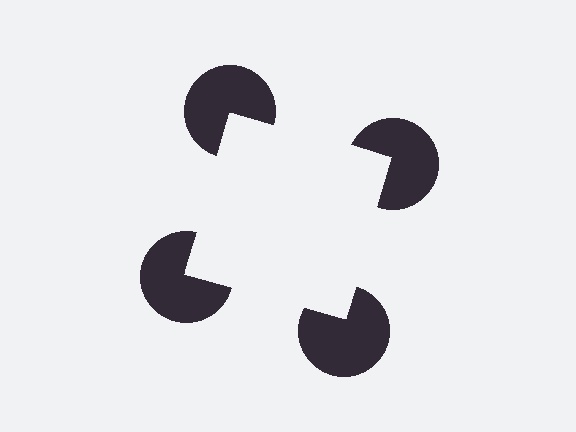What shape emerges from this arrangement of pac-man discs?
An illusory square — its edges are inferred from the aligned wedge cuts in the pac-man discs, not physically drawn.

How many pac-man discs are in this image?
There are 4 — one at each vertex of the illusory square.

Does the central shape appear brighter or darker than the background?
It typically appears slightly brighter than the background, even though no actual brightness change is drawn.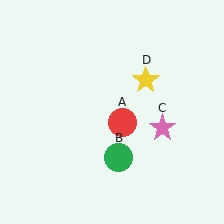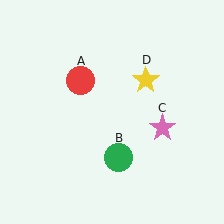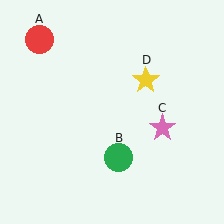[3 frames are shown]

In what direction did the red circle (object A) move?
The red circle (object A) moved up and to the left.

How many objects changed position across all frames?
1 object changed position: red circle (object A).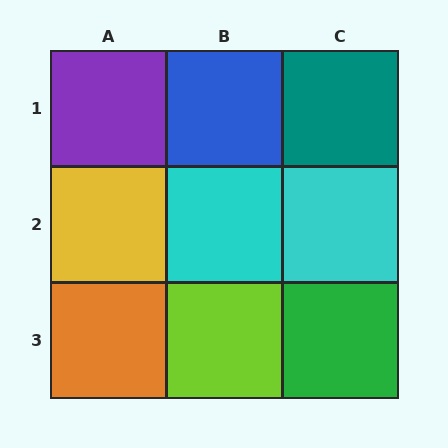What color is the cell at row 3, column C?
Green.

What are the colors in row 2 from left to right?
Yellow, cyan, cyan.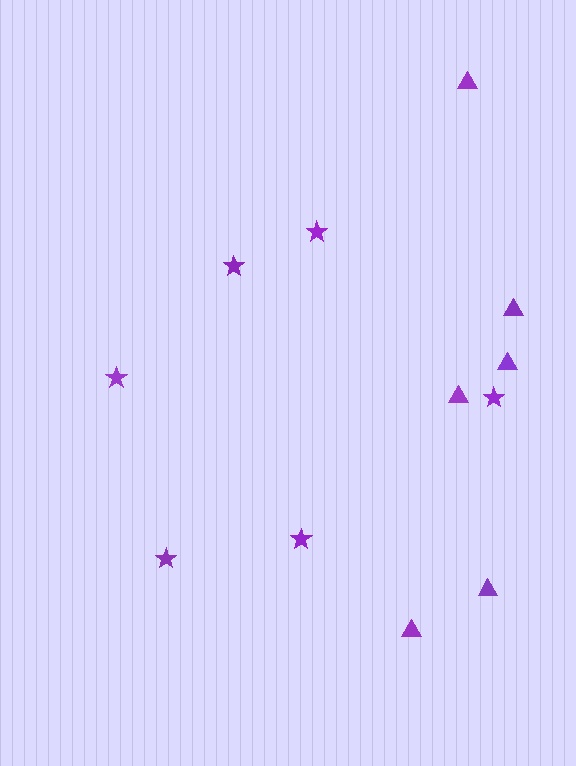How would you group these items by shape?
There are 2 groups: one group of stars (6) and one group of triangles (6).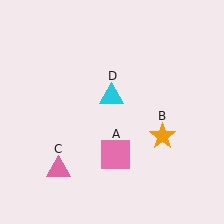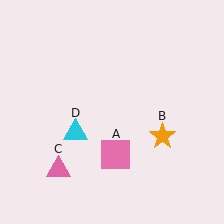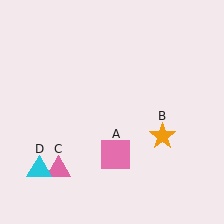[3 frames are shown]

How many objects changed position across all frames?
1 object changed position: cyan triangle (object D).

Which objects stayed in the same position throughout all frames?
Pink square (object A) and orange star (object B) and pink triangle (object C) remained stationary.